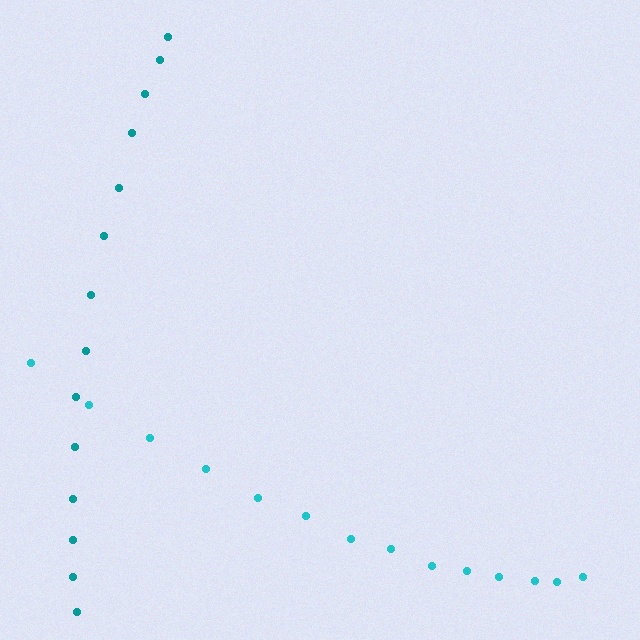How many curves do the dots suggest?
There are 2 distinct paths.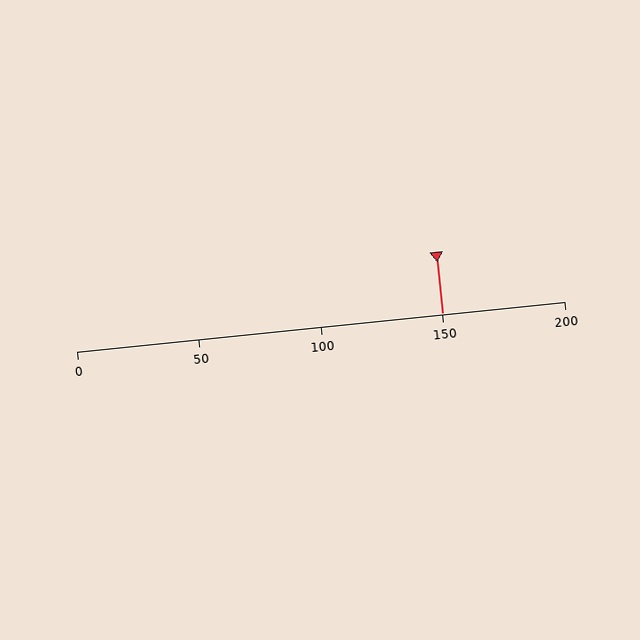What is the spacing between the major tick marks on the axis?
The major ticks are spaced 50 apart.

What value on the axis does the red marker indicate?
The marker indicates approximately 150.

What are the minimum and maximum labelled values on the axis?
The axis runs from 0 to 200.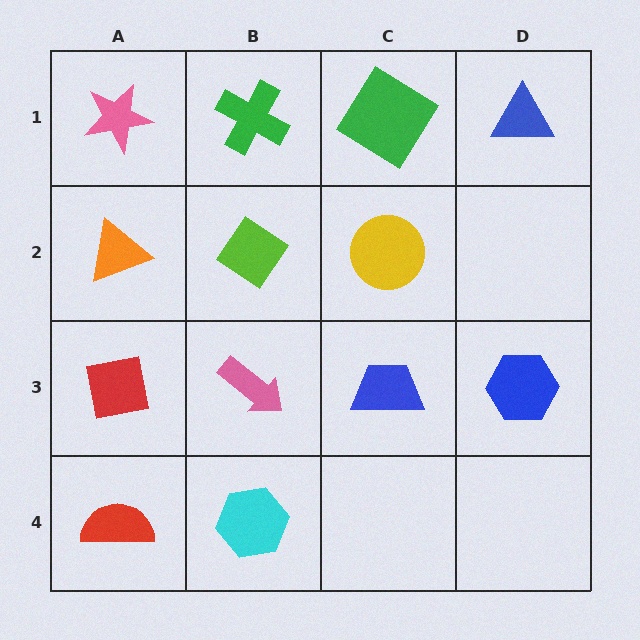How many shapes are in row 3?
4 shapes.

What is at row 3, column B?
A pink arrow.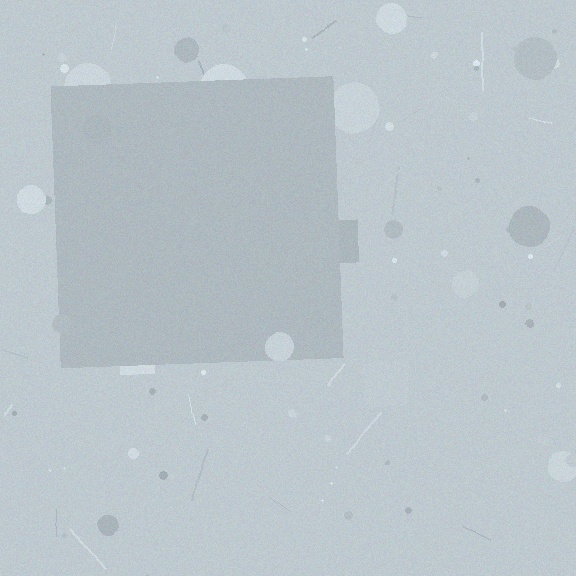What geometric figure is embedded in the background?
A square is embedded in the background.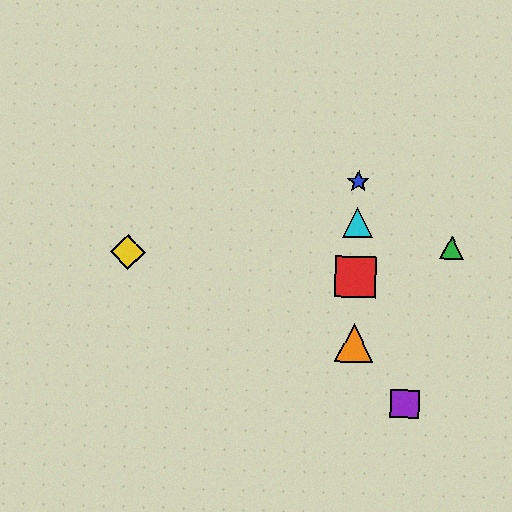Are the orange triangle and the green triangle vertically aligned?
No, the orange triangle is at x≈354 and the green triangle is at x≈452.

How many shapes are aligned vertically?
4 shapes (the red square, the blue star, the orange triangle, the cyan triangle) are aligned vertically.